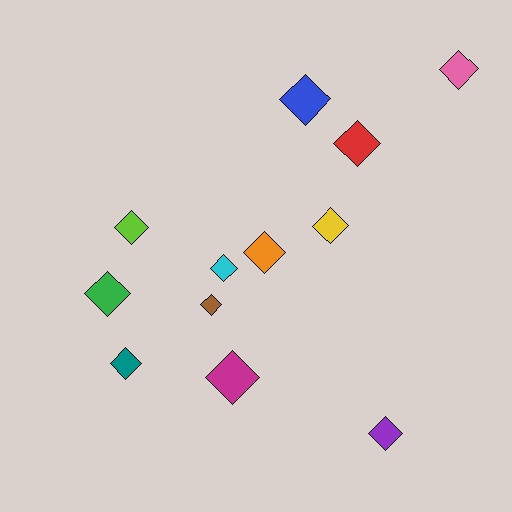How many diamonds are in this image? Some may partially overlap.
There are 12 diamonds.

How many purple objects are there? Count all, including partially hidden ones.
There is 1 purple object.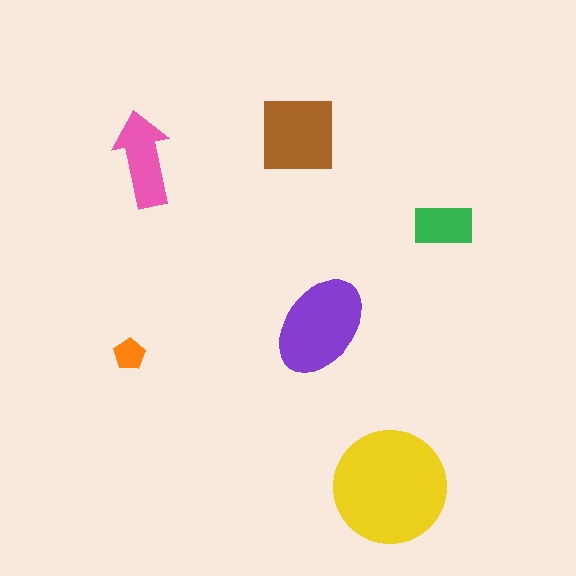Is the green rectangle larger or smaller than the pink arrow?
Smaller.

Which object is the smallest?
The orange pentagon.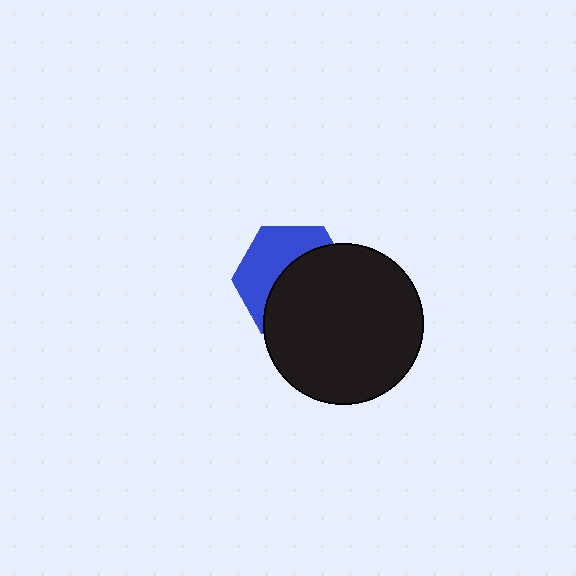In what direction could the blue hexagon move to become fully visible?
The blue hexagon could move toward the upper-left. That would shift it out from behind the black circle entirely.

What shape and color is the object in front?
The object in front is a black circle.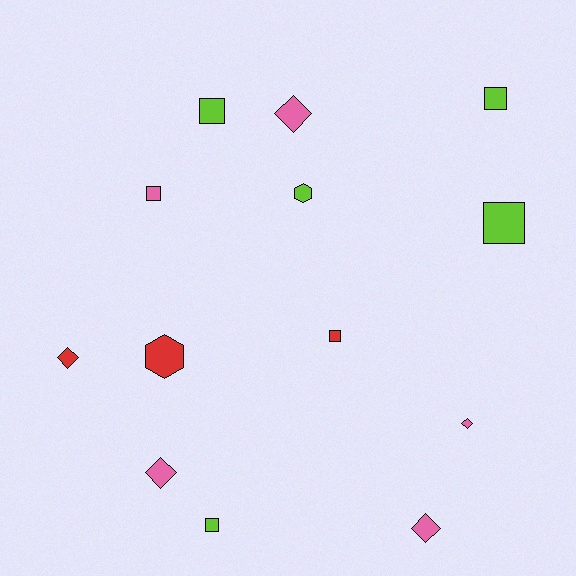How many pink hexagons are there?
There are no pink hexagons.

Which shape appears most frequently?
Square, with 6 objects.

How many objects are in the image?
There are 13 objects.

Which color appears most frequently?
Pink, with 5 objects.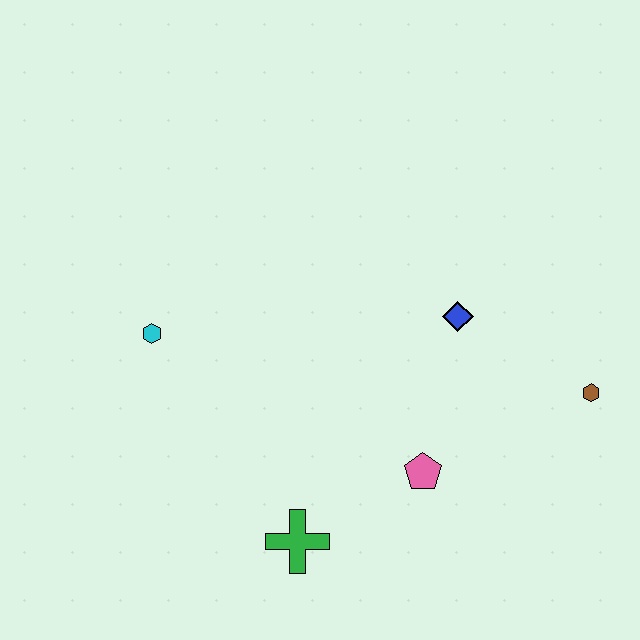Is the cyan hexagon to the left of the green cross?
Yes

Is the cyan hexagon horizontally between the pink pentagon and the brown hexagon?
No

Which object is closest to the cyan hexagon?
The green cross is closest to the cyan hexagon.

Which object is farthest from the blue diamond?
The cyan hexagon is farthest from the blue diamond.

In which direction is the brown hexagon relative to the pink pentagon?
The brown hexagon is to the right of the pink pentagon.